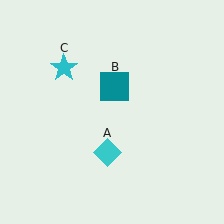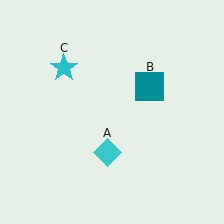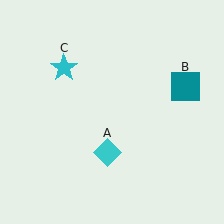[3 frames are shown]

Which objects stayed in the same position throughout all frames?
Cyan diamond (object A) and cyan star (object C) remained stationary.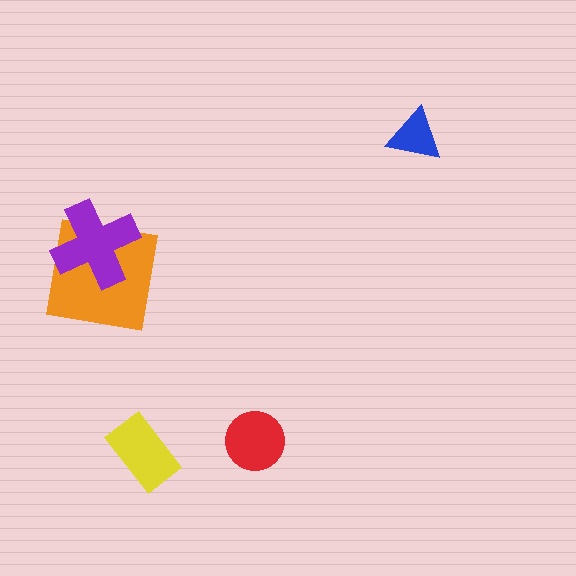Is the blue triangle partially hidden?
No, no other shape covers it.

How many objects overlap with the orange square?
1 object overlaps with the orange square.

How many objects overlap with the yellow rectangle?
0 objects overlap with the yellow rectangle.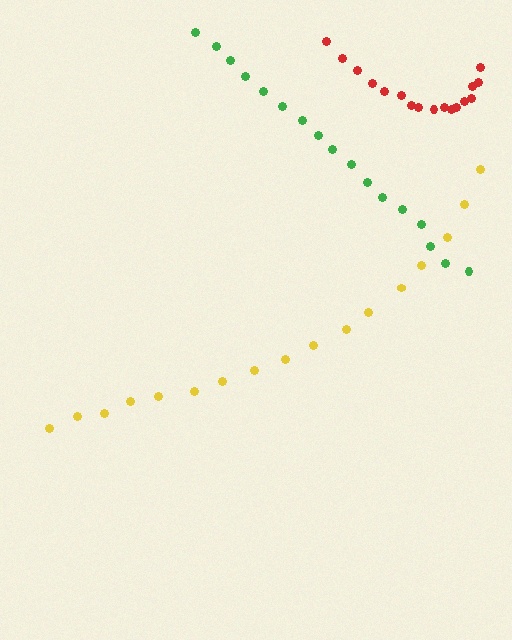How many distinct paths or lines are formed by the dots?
There are 3 distinct paths.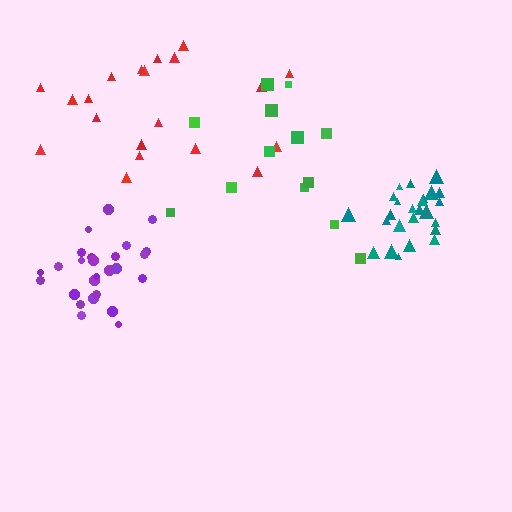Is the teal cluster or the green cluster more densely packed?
Teal.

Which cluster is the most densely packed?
Teal.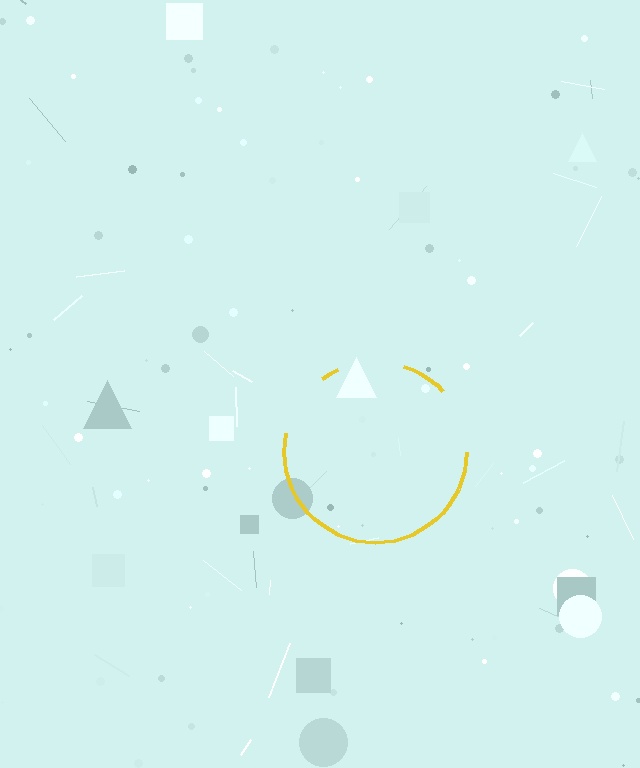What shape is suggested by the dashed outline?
The dashed outline suggests a circle.